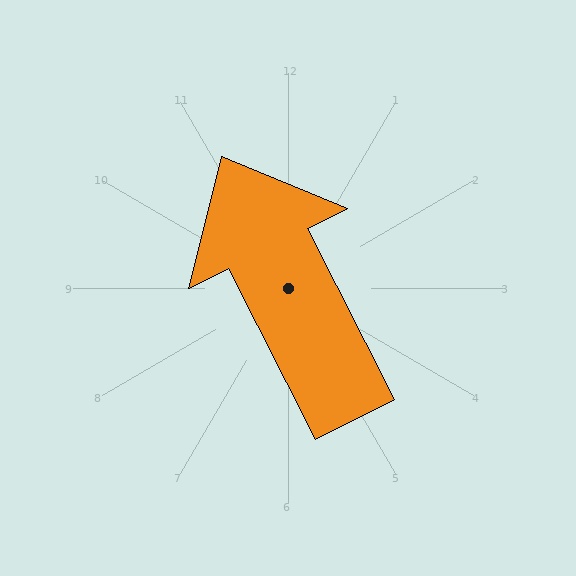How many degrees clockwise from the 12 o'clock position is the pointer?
Approximately 333 degrees.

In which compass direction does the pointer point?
Northwest.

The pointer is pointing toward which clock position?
Roughly 11 o'clock.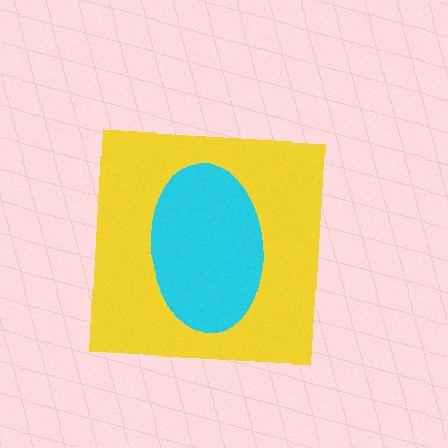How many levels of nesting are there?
2.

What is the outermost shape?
The yellow square.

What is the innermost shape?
The cyan ellipse.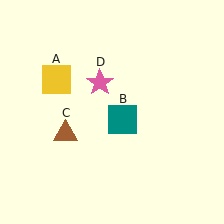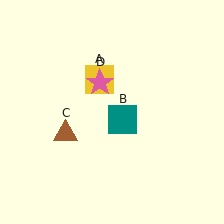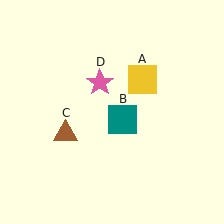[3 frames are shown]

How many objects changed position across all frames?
1 object changed position: yellow square (object A).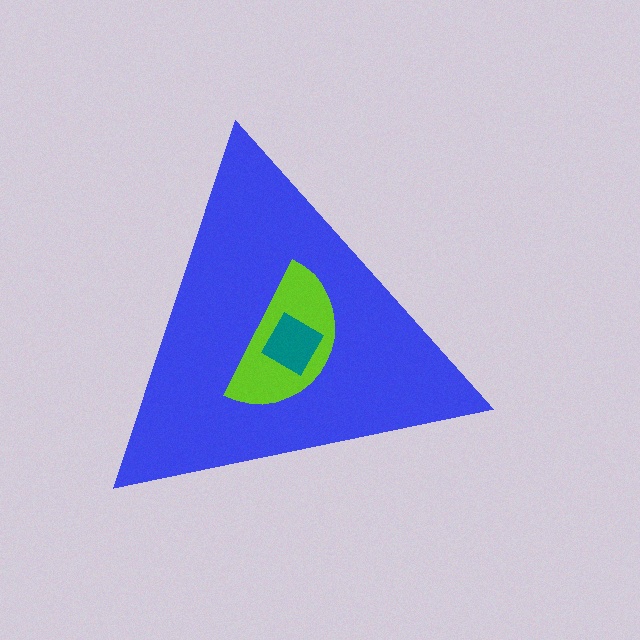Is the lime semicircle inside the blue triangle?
Yes.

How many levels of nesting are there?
3.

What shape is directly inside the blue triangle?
The lime semicircle.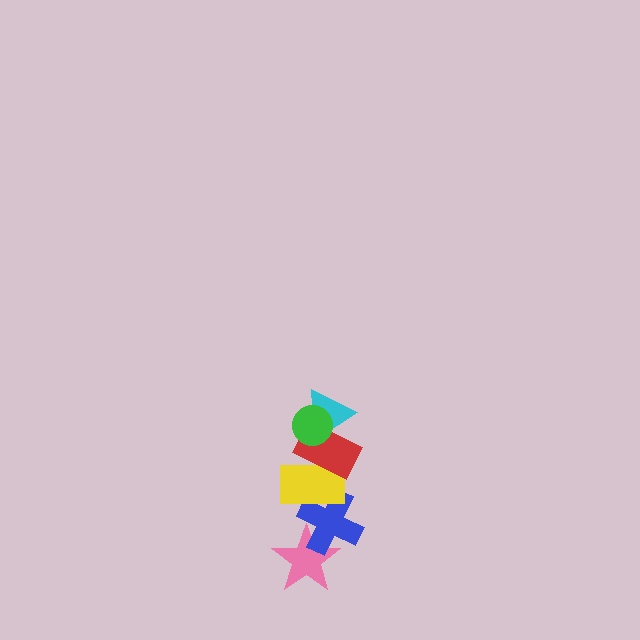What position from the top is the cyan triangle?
The cyan triangle is 2nd from the top.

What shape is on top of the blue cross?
The yellow rectangle is on top of the blue cross.